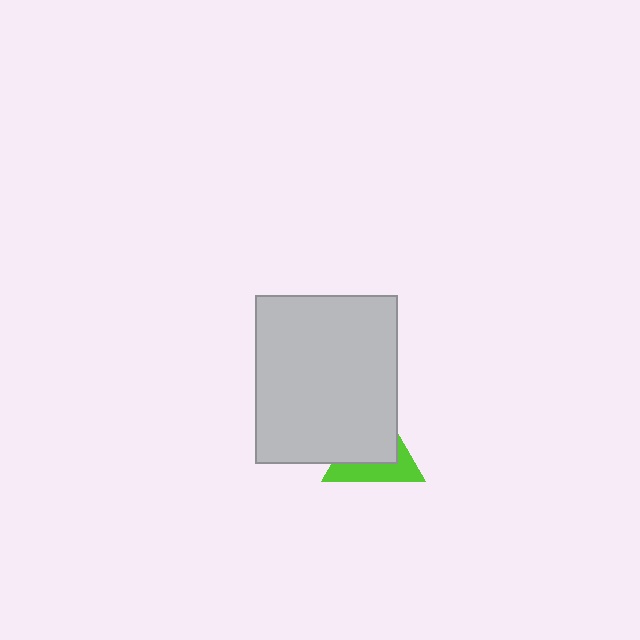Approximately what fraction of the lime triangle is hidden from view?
Roughly 58% of the lime triangle is hidden behind the light gray rectangle.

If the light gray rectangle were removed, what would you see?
You would see the complete lime triangle.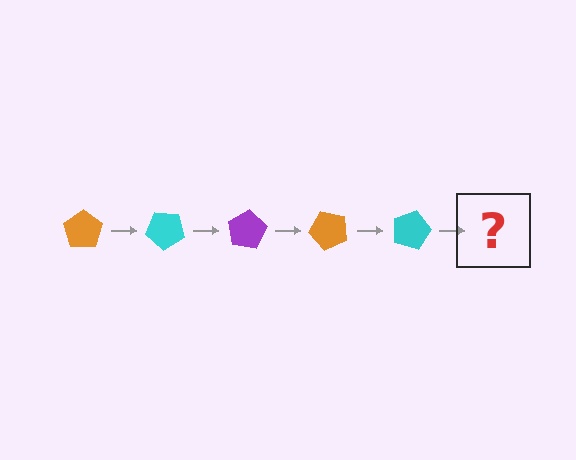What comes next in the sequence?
The next element should be a purple pentagon, rotated 200 degrees from the start.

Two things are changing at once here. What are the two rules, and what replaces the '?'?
The two rules are that it rotates 40 degrees each step and the color cycles through orange, cyan, and purple. The '?' should be a purple pentagon, rotated 200 degrees from the start.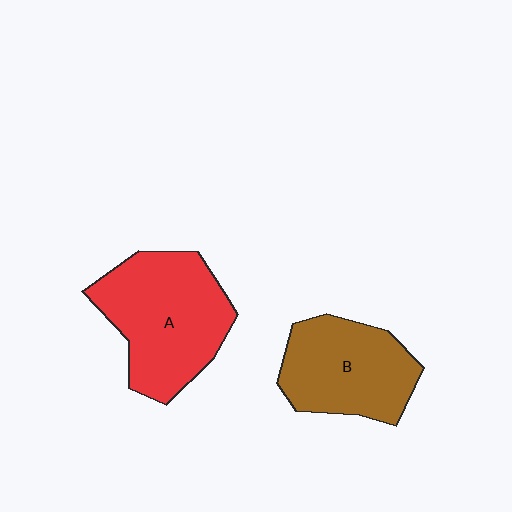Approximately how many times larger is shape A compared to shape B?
Approximately 1.2 times.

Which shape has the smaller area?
Shape B (brown).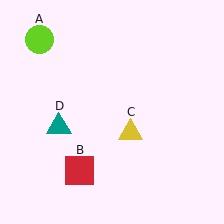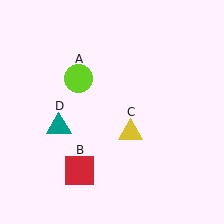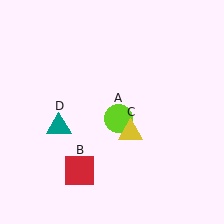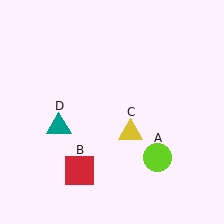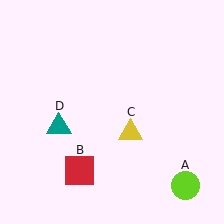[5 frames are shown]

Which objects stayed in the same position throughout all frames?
Red square (object B) and yellow triangle (object C) and teal triangle (object D) remained stationary.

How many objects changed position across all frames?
1 object changed position: lime circle (object A).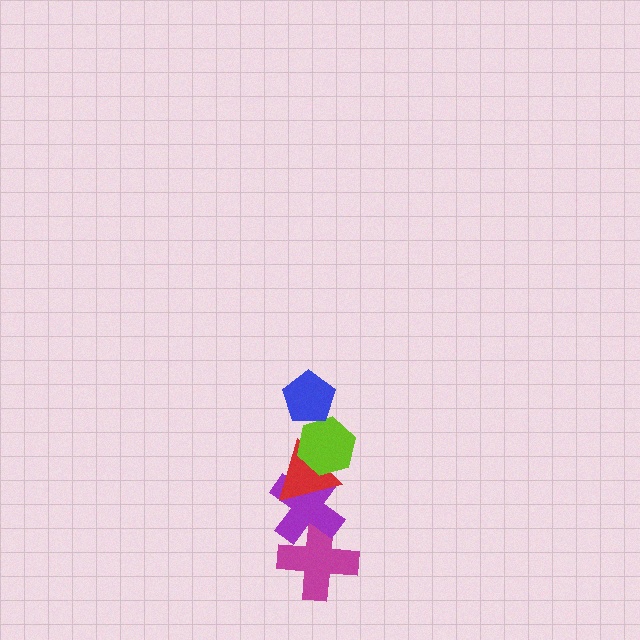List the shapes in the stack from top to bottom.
From top to bottom: the blue pentagon, the lime hexagon, the red triangle, the purple cross, the magenta cross.